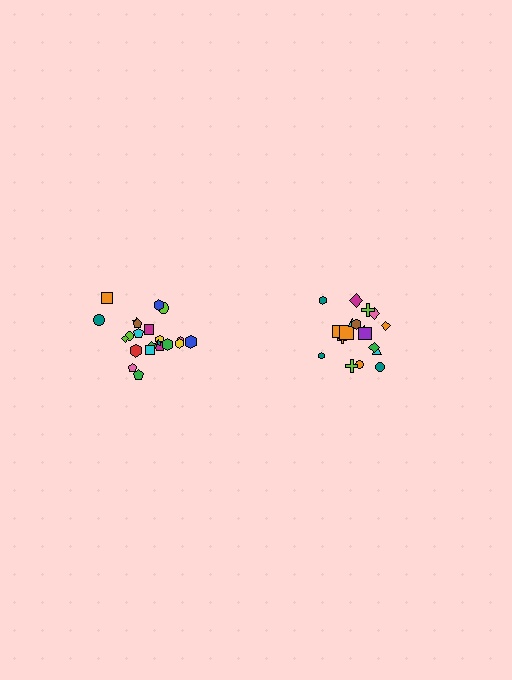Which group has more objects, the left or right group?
The left group.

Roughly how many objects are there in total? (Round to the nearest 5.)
Roughly 40 objects in total.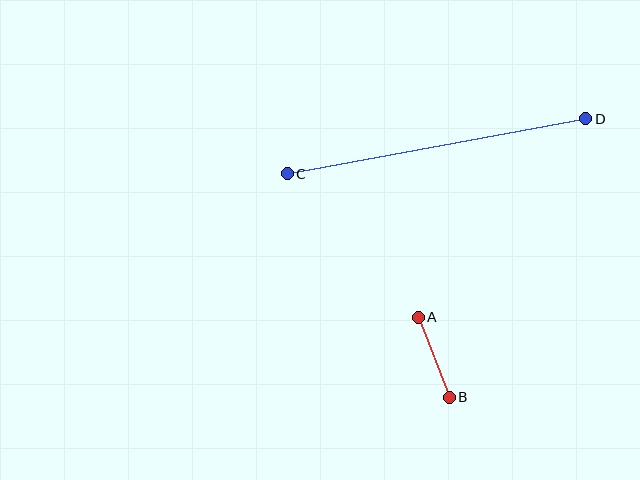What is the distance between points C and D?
The distance is approximately 304 pixels.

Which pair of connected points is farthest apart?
Points C and D are farthest apart.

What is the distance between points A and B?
The distance is approximately 86 pixels.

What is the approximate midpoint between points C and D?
The midpoint is at approximately (437, 146) pixels.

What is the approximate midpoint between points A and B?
The midpoint is at approximately (434, 357) pixels.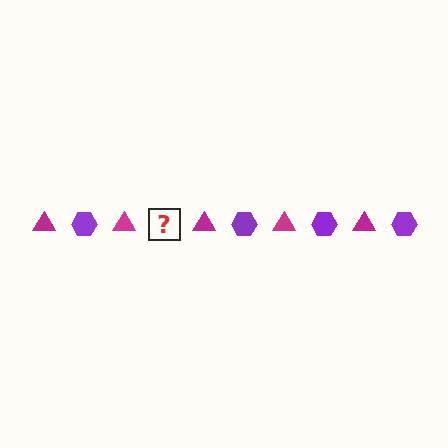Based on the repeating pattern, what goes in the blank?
The blank should be a purple hexagon.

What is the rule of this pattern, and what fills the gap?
The rule is that the pattern alternates between magenta triangle and purple hexagon. The gap should be filled with a purple hexagon.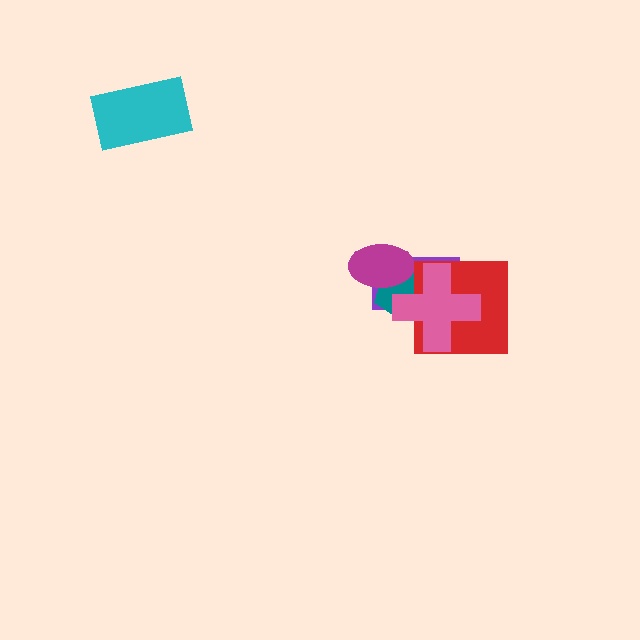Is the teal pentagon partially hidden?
Yes, it is partially covered by another shape.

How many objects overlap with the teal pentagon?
4 objects overlap with the teal pentagon.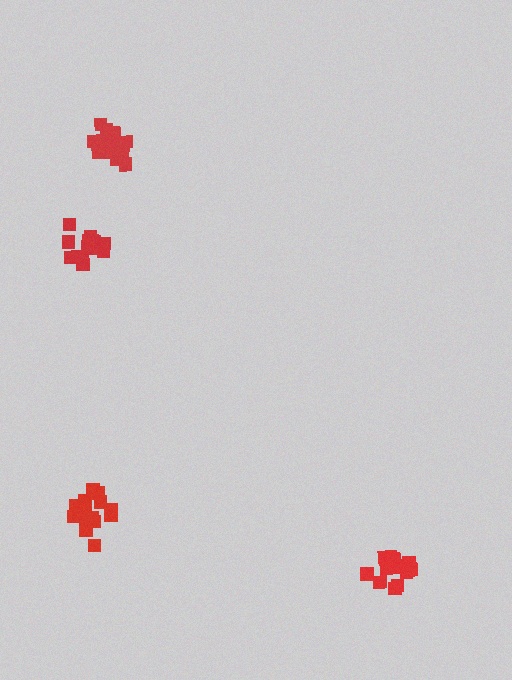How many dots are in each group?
Group 1: 19 dots, Group 2: 16 dots, Group 3: 18 dots, Group 4: 17 dots (70 total).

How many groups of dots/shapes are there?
There are 4 groups.